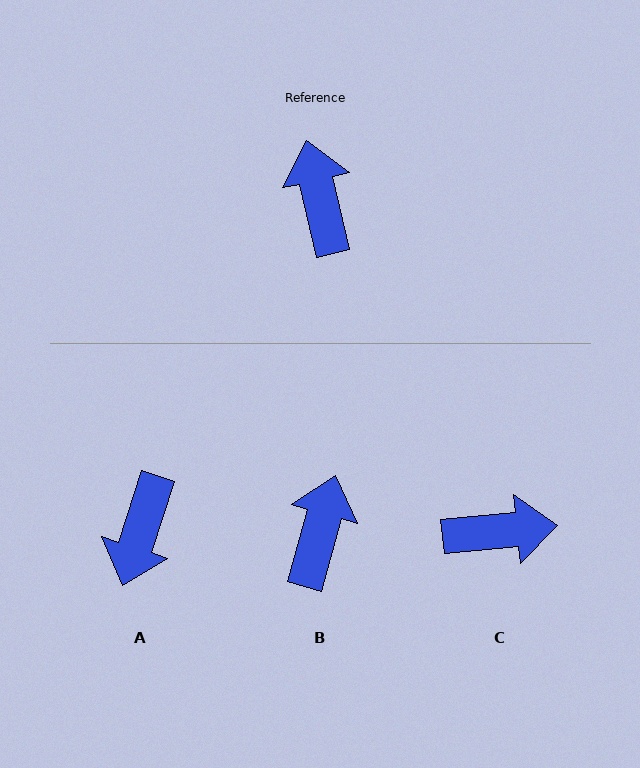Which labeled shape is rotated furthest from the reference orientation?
A, about 149 degrees away.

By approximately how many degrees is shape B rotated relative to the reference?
Approximately 29 degrees clockwise.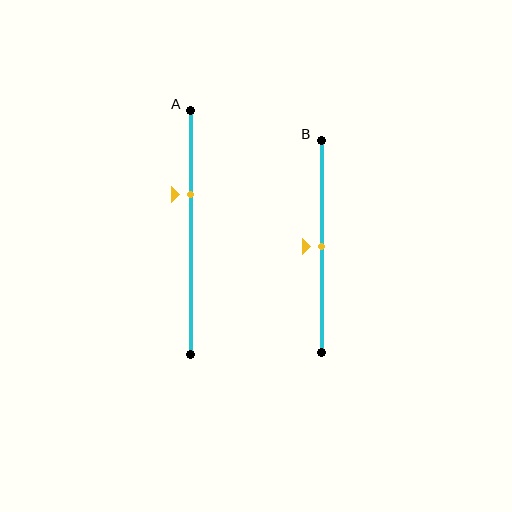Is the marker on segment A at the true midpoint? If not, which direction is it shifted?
No, the marker on segment A is shifted upward by about 16% of the segment length.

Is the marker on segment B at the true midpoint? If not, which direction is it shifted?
Yes, the marker on segment B is at the true midpoint.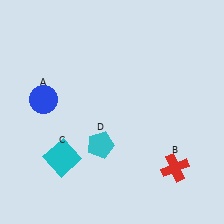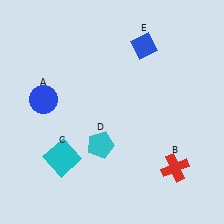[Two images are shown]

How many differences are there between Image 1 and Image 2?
There is 1 difference between the two images.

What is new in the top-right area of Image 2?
A blue diamond (E) was added in the top-right area of Image 2.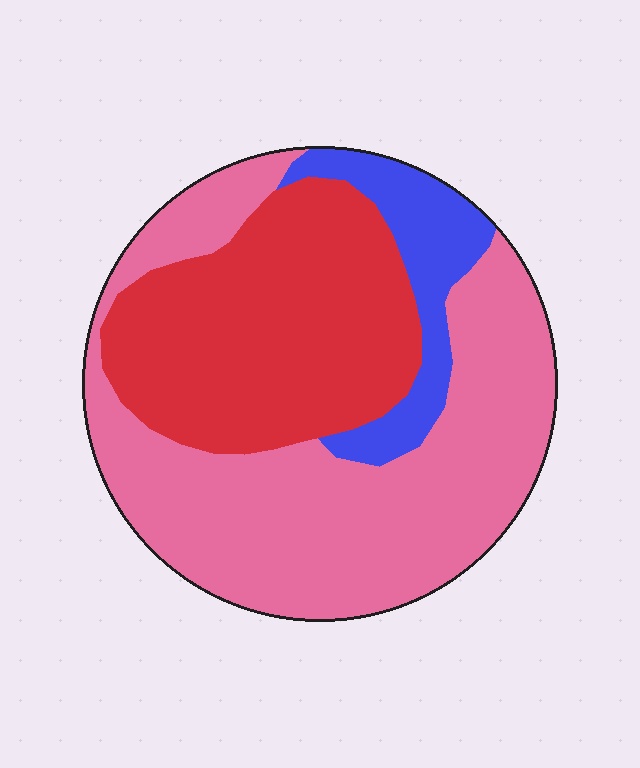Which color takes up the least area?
Blue, at roughly 10%.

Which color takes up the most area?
Pink, at roughly 55%.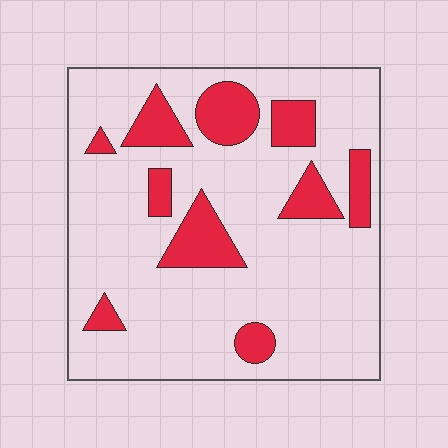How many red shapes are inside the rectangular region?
10.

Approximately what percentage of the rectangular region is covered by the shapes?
Approximately 20%.